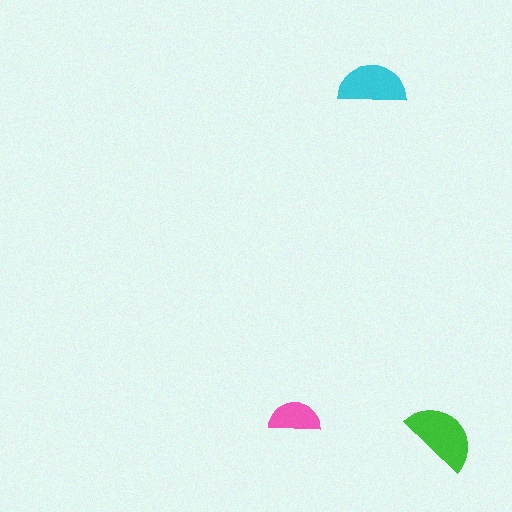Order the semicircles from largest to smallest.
the green one, the cyan one, the pink one.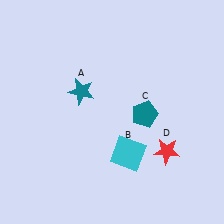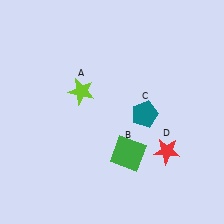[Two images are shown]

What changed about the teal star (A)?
In Image 1, A is teal. In Image 2, it changed to lime.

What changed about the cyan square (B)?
In Image 1, B is cyan. In Image 2, it changed to green.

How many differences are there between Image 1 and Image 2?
There are 2 differences between the two images.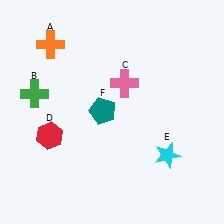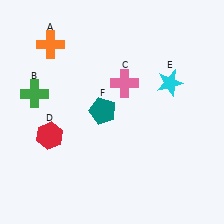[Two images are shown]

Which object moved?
The cyan star (E) moved up.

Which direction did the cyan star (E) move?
The cyan star (E) moved up.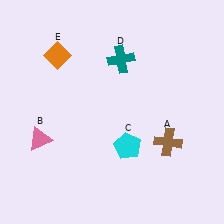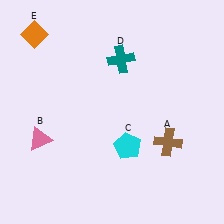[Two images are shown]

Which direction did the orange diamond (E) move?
The orange diamond (E) moved left.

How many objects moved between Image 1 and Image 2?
1 object moved between the two images.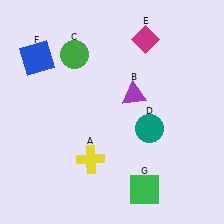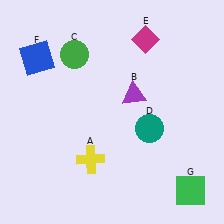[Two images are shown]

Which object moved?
The green square (G) moved right.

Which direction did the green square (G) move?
The green square (G) moved right.